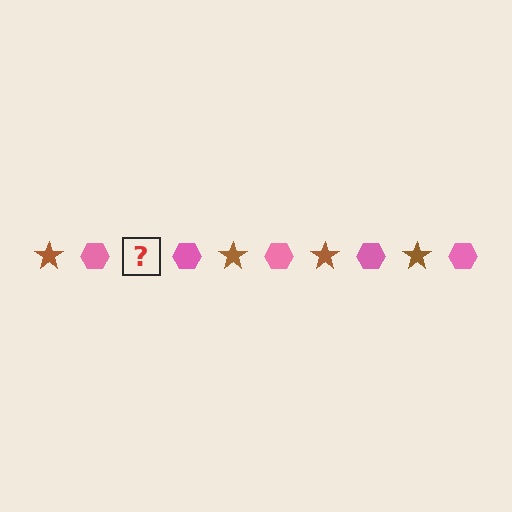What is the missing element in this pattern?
The missing element is a brown star.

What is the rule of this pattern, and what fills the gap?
The rule is that the pattern alternates between brown star and pink hexagon. The gap should be filled with a brown star.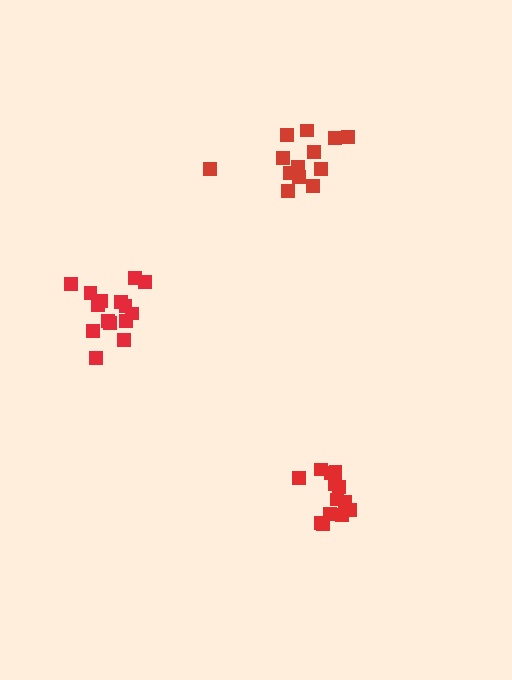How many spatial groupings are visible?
There are 3 spatial groupings.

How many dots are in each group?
Group 1: 13 dots, Group 2: 13 dots, Group 3: 15 dots (41 total).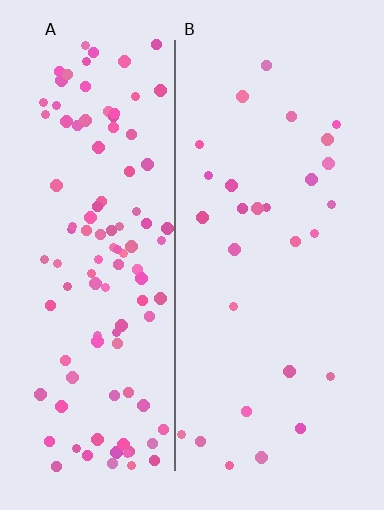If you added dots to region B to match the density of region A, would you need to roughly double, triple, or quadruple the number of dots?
Approximately quadruple.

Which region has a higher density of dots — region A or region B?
A (the left).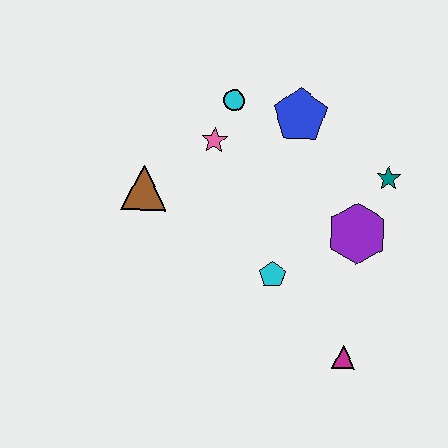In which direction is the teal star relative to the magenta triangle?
The teal star is above the magenta triangle.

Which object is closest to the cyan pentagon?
The purple hexagon is closest to the cyan pentagon.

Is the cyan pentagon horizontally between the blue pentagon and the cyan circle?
Yes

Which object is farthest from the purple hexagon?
The brown triangle is farthest from the purple hexagon.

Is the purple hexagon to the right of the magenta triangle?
Yes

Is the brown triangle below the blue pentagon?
Yes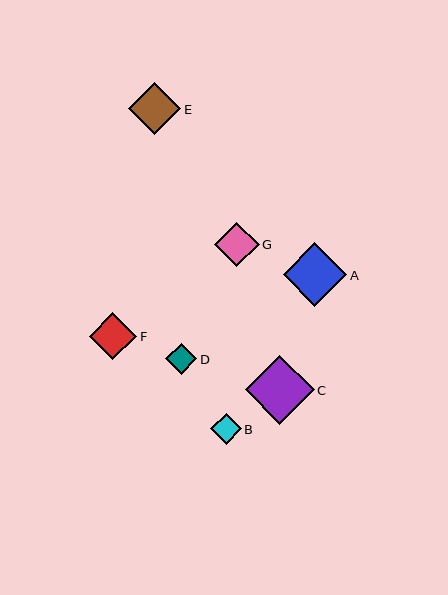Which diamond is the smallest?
Diamond B is the smallest with a size of approximately 31 pixels.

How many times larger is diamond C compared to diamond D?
Diamond C is approximately 2.3 times the size of diamond D.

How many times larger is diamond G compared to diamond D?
Diamond G is approximately 1.4 times the size of diamond D.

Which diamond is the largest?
Diamond C is the largest with a size of approximately 69 pixels.